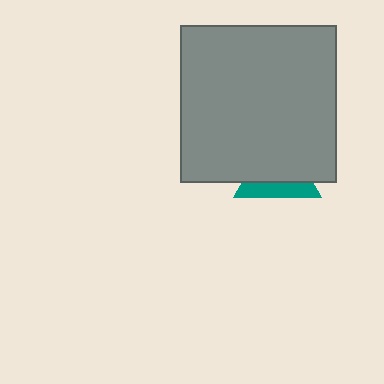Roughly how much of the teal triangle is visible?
A small part of it is visible (roughly 33%).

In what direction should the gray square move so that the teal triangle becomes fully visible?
The gray square should move up. That is the shortest direction to clear the overlap and leave the teal triangle fully visible.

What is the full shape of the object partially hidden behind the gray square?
The partially hidden object is a teal triangle.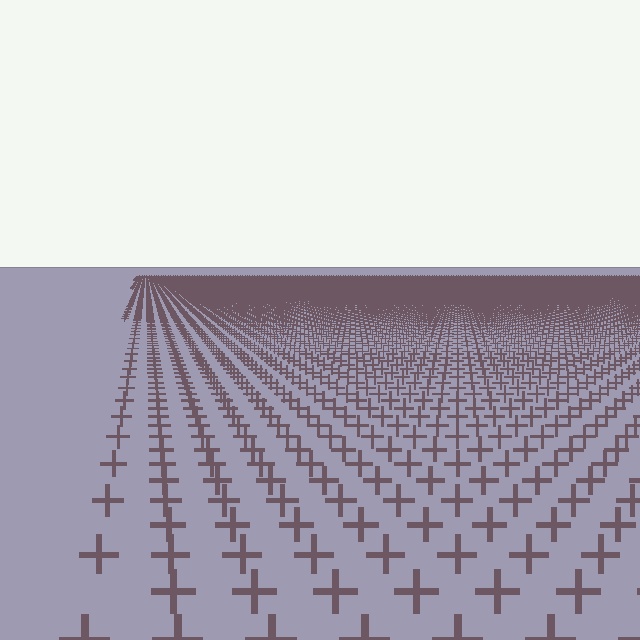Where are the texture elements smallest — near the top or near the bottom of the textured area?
Near the top.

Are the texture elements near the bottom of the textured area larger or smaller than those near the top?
Larger. Near the bottom, elements are closer to the viewer and appear at a bigger on-screen size.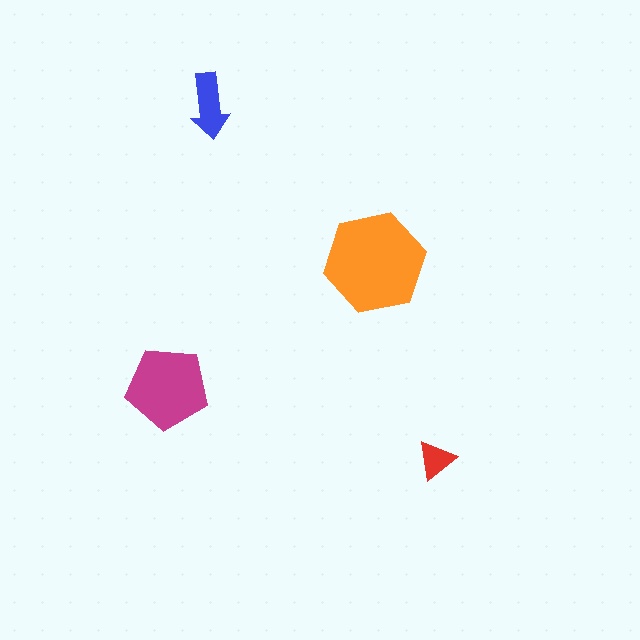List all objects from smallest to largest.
The red triangle, the blue arrow, the magenta pentagon, the orange hexagon.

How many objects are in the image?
There are 4 objects in the image.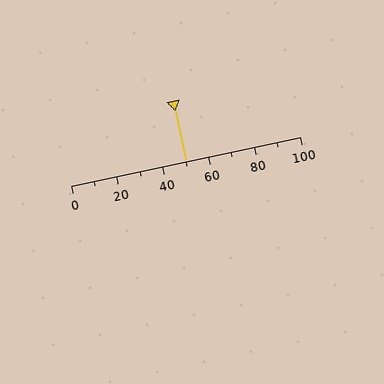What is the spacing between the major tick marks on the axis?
The major ticks are spaced 20 apart.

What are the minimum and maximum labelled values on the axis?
The axis runs from 0 to 100.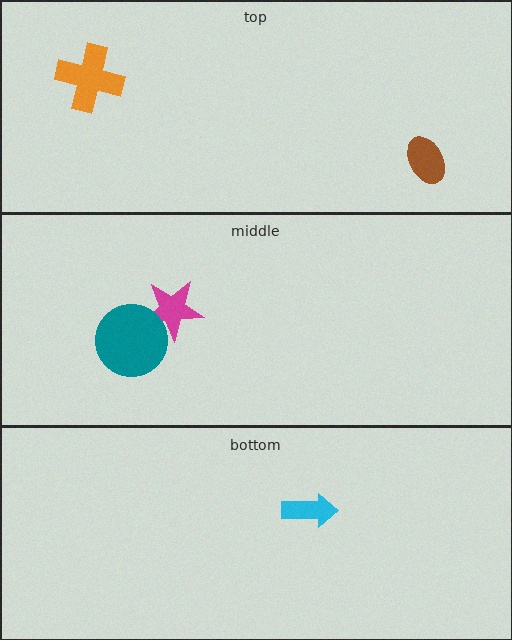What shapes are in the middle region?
The magenta star, the teal circle.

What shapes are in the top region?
The brown ellipse, the orange cross.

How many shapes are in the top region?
2.